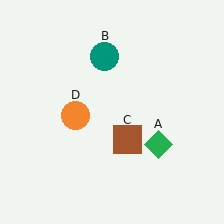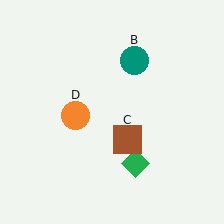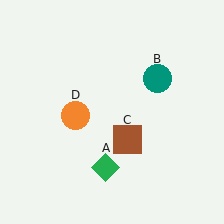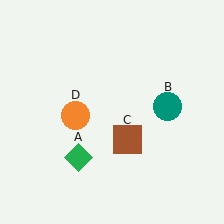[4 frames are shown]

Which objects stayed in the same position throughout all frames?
Brown square (object C) and orange circle (object D) remained stationary.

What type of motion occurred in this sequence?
The green diamond (object A), teal circle (object B) rotated clockwise around the center of the scene.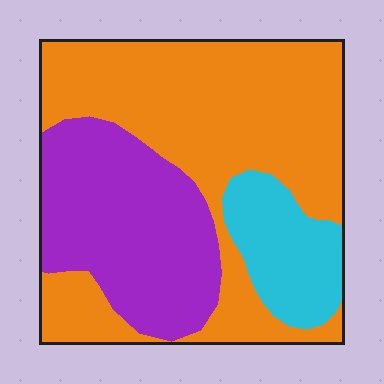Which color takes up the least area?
Cyan, at roughly 15%.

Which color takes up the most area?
Orange, at roughly 55%.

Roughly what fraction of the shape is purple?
Purple covers 31% of the shape.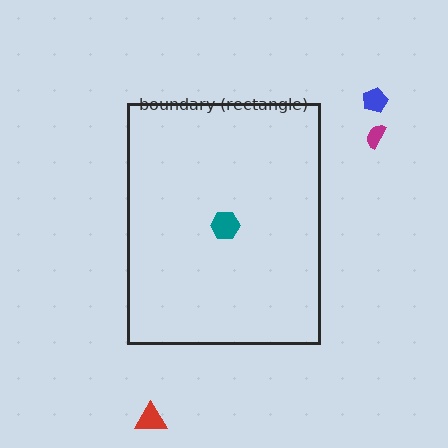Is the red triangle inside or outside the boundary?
Outside.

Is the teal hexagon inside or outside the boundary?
Inside.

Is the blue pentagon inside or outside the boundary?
Outside.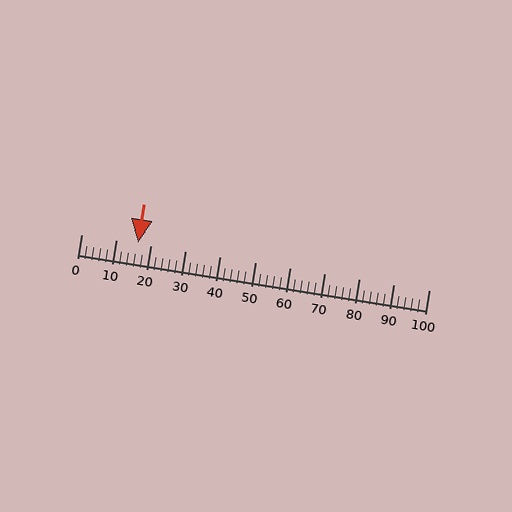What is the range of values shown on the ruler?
The ruler shows values from 0 to 100.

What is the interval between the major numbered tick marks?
The major tick marks are spaced 10 units apart.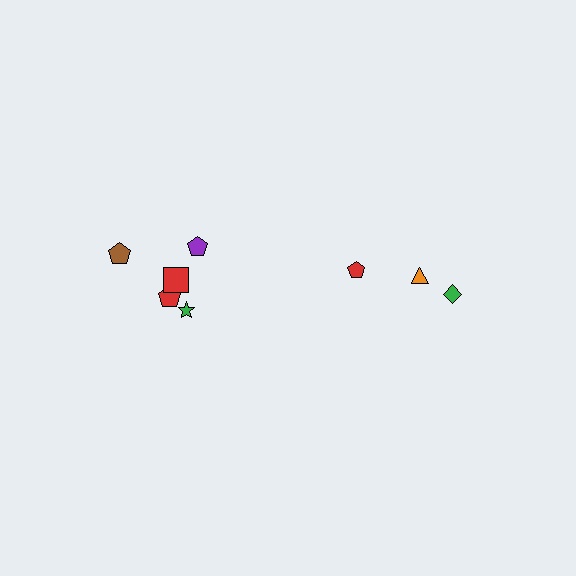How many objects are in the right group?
There are 3 objects.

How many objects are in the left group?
There are 5 objects.